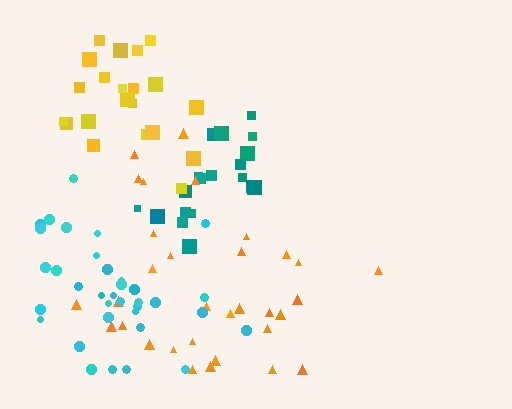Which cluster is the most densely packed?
Teal.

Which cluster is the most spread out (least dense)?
Orange.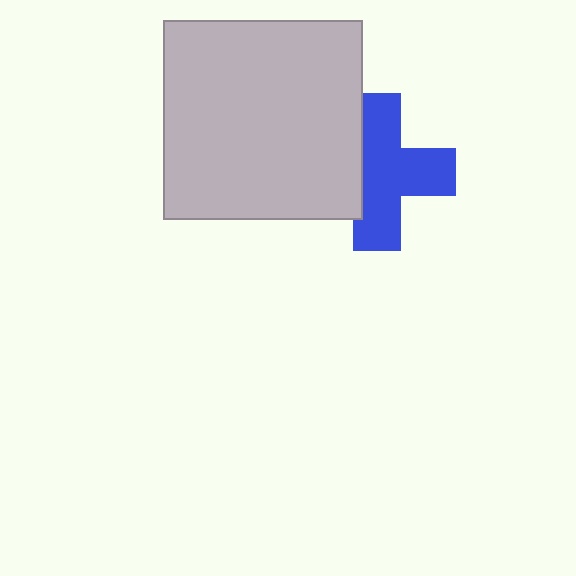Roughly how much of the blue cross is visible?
Most of it is visible (roughly 70%).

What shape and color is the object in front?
The object in front is a light gray rectangle.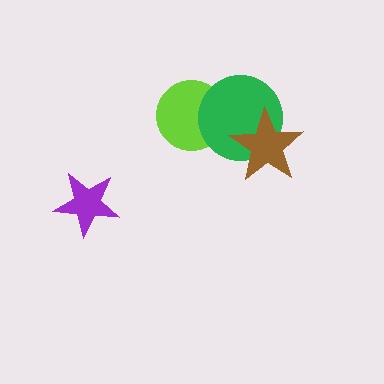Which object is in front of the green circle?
The brown star is in front of the green circle.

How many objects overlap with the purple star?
0 objects overlap with the purple star.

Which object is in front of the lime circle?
The green circle is in front of the lime circle.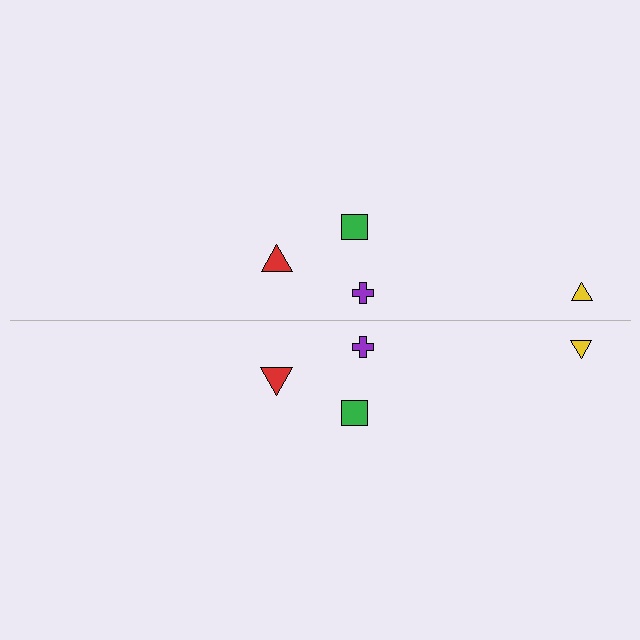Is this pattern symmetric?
Yes, this pattern has bilateral (reflection) symmetry.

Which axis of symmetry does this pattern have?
The pattern has a horizontal axis of symmetry running through the center of the image.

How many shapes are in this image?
There are 8 shapes in this image.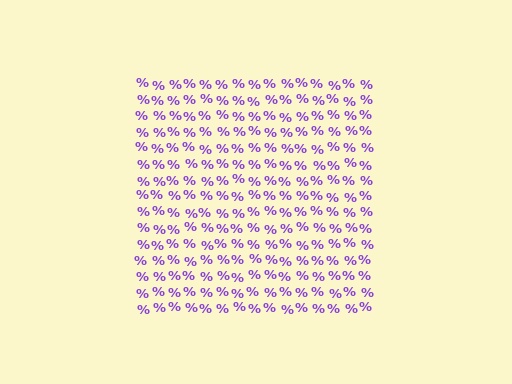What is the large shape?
The large shape is a square.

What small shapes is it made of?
It is made of small percent signs.